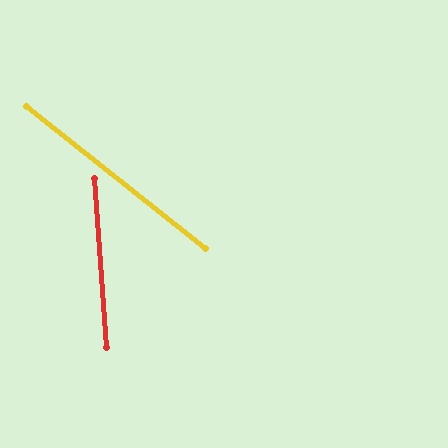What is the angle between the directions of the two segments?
Approximately 47 degrees.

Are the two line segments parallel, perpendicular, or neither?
Neither parallel nor perpendicular — they differ by about 47°.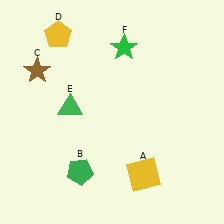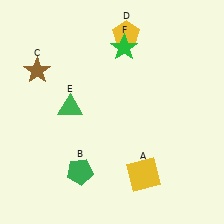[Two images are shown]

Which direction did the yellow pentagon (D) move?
The yellow pentagon (D) moved right.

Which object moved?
The yellow pentagon (D) moved right.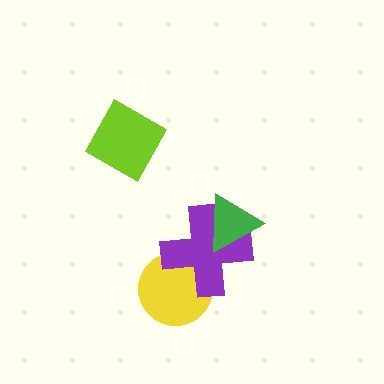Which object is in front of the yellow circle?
The purple cross is in front of the yellow circle.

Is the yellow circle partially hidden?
Yes, it is partially covered by another shape.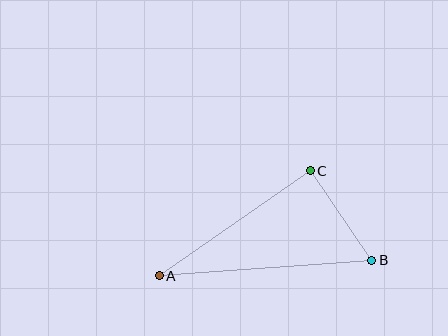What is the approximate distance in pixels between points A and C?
The distance between A and C is approximately 184 pixels.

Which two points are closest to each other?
Points B and C are closest to each other.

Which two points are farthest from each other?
Points A and B are farthest from each other.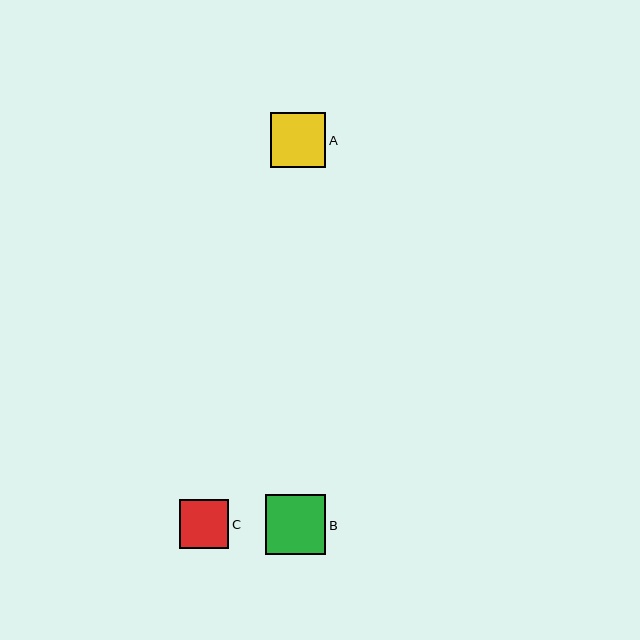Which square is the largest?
Square B is the largest with a size of approximately 60 pixels.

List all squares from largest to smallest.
From largest to smallest: B, A, C.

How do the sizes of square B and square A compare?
Square B and square A are approximately the same size.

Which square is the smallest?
Square C is the smallest with a size of approximately 49 pixels.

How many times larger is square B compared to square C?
Square B is approximately 1.2 times the size of square C.